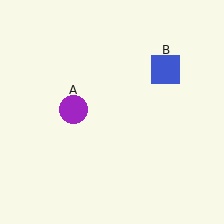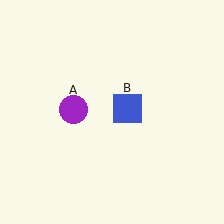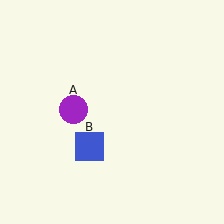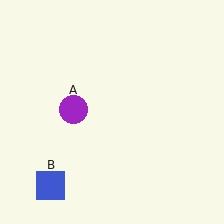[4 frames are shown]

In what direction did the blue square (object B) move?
The blue square (object B) moved down and to the left.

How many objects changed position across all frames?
1 object changed position: blue square (object B).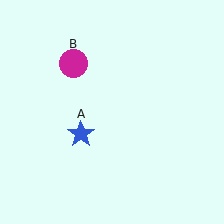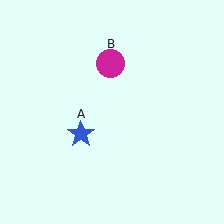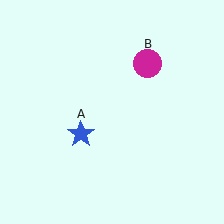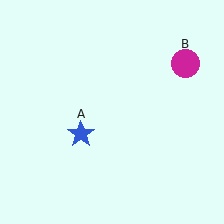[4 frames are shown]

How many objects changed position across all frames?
1 object changed position: magenta circle (object B).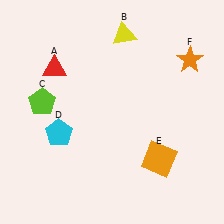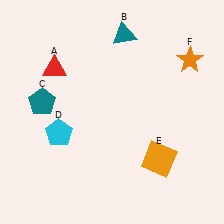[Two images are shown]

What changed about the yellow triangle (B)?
In Image 1, B is yellow. In Image 2, it changed to teal.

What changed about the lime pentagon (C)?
In Image 1, C is lime. In Image 2, it changed to teal.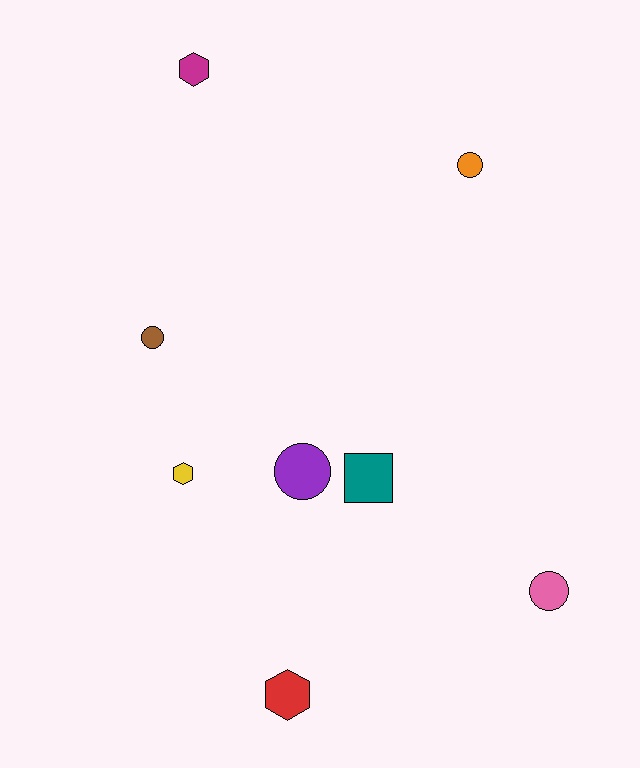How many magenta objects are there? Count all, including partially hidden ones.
There is 1 magenta object.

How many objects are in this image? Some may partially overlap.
There are 8 objects.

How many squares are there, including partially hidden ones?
There is 1 square.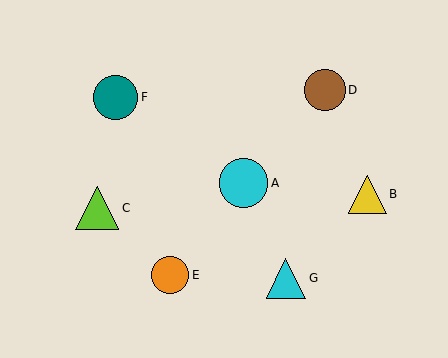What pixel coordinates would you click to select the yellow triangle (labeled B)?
Click at (367, 194) to select the yellow triangle B.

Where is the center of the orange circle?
The center of the orange circle is at (170, 275).